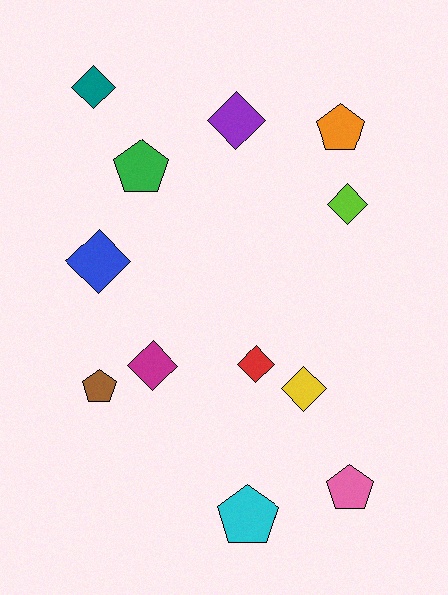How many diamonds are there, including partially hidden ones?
There are 7 diamonds.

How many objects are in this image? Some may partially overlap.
There are 12 objects.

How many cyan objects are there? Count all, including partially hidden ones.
There is 1 cyan object.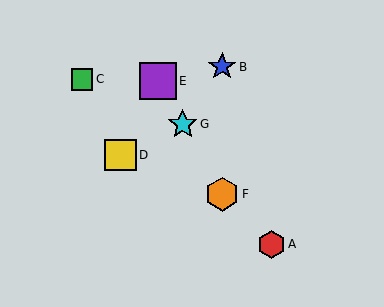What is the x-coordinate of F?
Object F is at x≈222.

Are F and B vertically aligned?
Yes, both are at x≈222.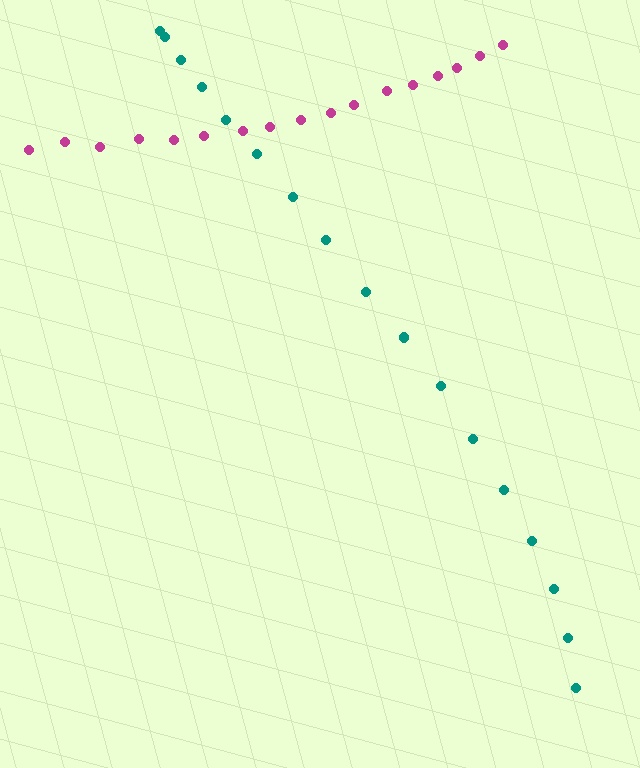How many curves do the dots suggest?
There are 2 distinct paths.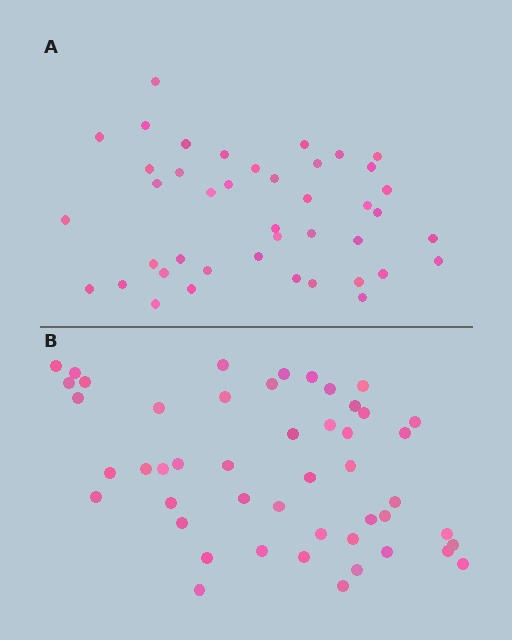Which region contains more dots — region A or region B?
Region B (the bottom region) has more dots.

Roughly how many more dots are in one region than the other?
Region B has about 6 more dots than region A.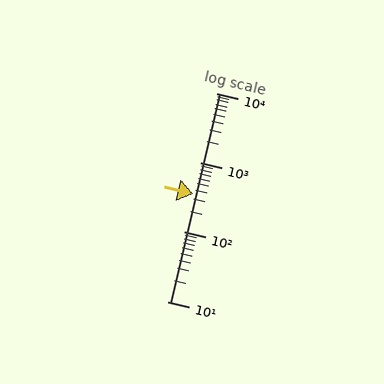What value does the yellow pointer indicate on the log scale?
The pointer indicates approximately 350.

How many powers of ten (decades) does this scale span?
The scale spans 3 decades, from 10 to 10000.